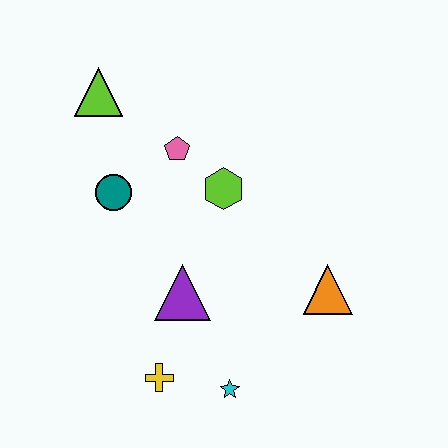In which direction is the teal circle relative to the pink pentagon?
The teal circle is to the left of the pink pentagon.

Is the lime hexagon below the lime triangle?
Yes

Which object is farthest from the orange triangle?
The lime triangle is farthest from the orange triangle.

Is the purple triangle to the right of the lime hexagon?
No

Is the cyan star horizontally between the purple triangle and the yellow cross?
No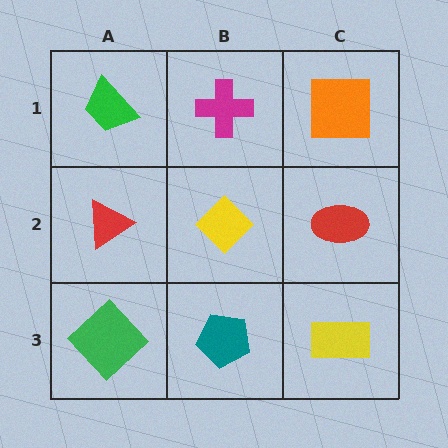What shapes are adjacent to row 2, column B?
A magenta cross (row 1, column B), a teal pentagon (row 3, column B), a red triangle (row 2, column A), a red ellipse (row 2, column C).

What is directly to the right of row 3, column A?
A teal pentagon.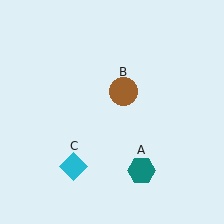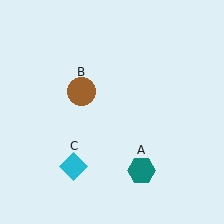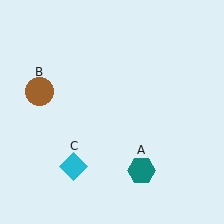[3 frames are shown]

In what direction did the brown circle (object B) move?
The brown circle (object B) moved left.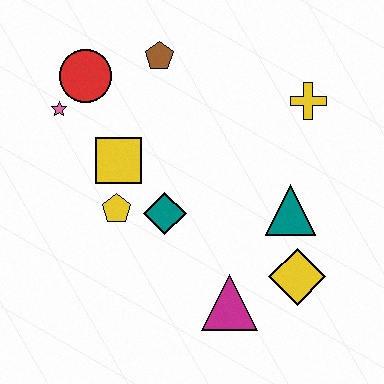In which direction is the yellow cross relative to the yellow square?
The yellow cross is to the right of the yellow square.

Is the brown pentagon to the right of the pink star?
Yes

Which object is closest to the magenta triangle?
The yellow diamond is closest to the magenta triangle.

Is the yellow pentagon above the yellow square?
No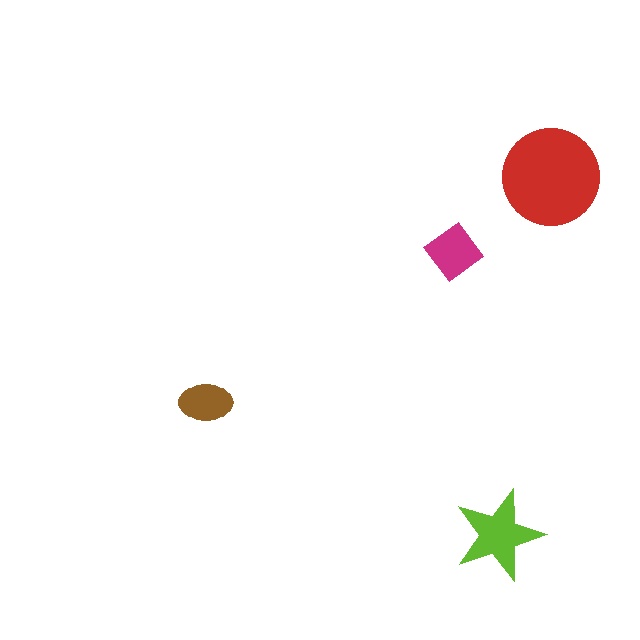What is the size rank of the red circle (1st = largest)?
1st.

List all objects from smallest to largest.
The brown ellipse, the magenta diamond, the lime star, the red circle.